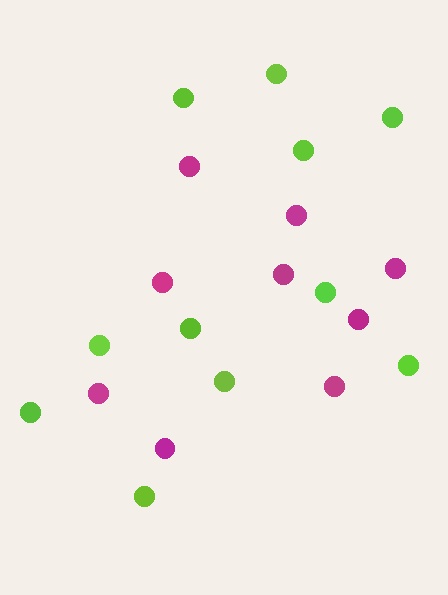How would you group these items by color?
There are 2 groups: one group of magenta circles (9) and one group of lime circles (11).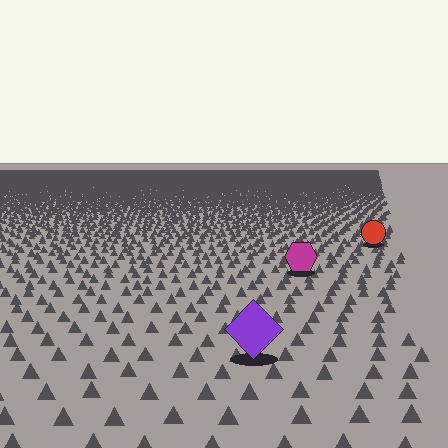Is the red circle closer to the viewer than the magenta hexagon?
No. The magenta hexagon is closer — you can tell from the texture gradient: the ground texture is coarser near it.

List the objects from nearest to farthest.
From nearest to farthest: the purple diamond, the magenta hexagon, the red circle.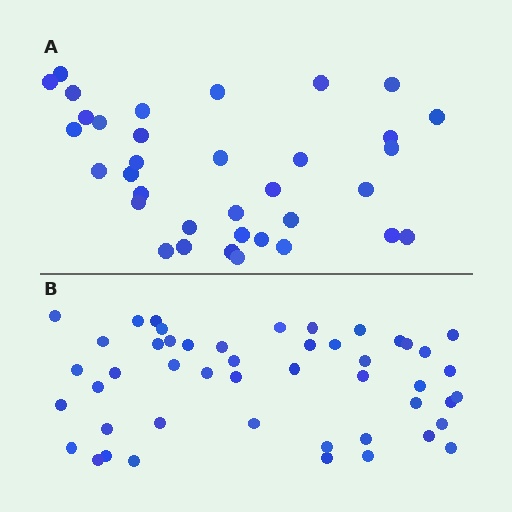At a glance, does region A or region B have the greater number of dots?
Region B (the bottom region) has more dots.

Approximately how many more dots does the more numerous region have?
Region B has approximately 15 more dots than region A.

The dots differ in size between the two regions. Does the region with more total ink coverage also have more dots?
No. Region A has more total ink coverage because its dots are larger, but region B actually contains more individual dots. Total area can be misleading — the number of items is what matters here.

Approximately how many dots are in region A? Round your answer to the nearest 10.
About 40 dots. (The exact count is 35, which rounds to 40.)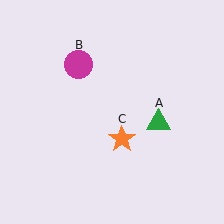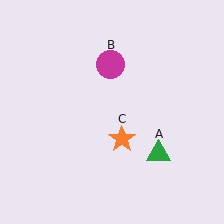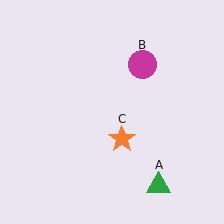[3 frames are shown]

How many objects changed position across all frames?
2 objects changed position: green triangle (object A), magenta circle (object B).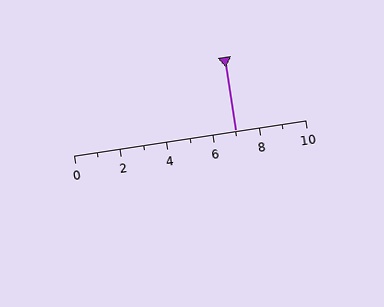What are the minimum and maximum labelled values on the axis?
The axis runs from 0 to 10.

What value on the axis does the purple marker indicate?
The marker indicates approximately 7.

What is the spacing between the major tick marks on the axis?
The major ticks are spaced 2 apart.